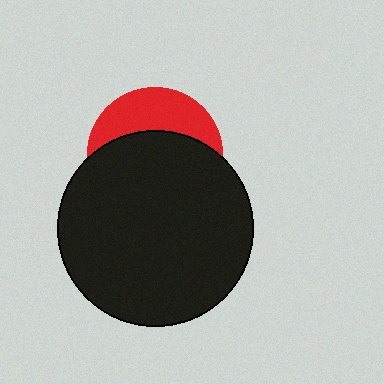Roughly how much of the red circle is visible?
A small part of it is visible (roughly 35%).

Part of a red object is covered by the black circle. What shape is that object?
It is a circle.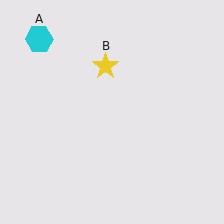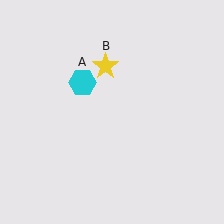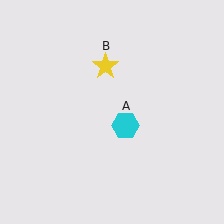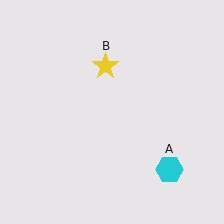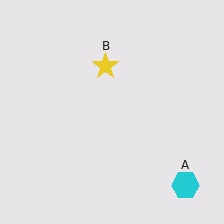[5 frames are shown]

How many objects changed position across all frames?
1 object changed position: cyan hexagon (object A).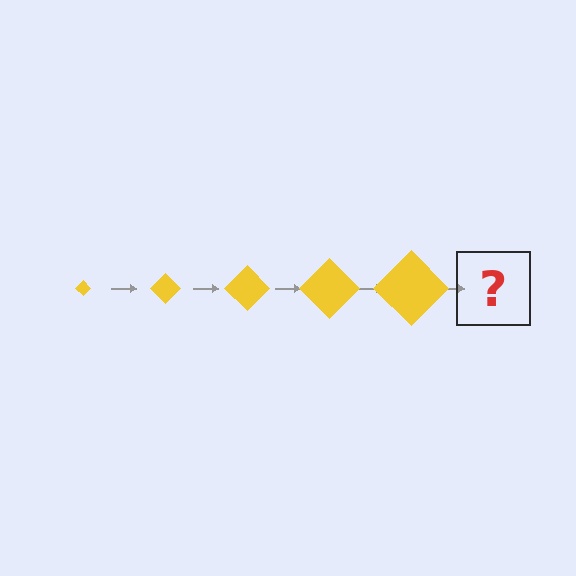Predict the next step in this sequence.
The next step is a yellow diamond, larger than the previous one.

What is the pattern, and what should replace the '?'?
The pattern is that the diamond gets progressively larger each step. The '?' should be a yellow diamond, larger than the previous one.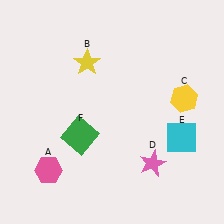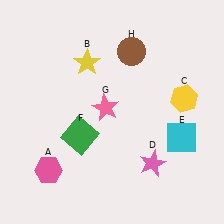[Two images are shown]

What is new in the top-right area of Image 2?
A brown circle (H) was added in the top-right area of Image 2.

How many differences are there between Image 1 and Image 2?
There are 2 differences between the two images.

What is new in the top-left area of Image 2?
A pink star (G) was added in the top-left area of Image 2.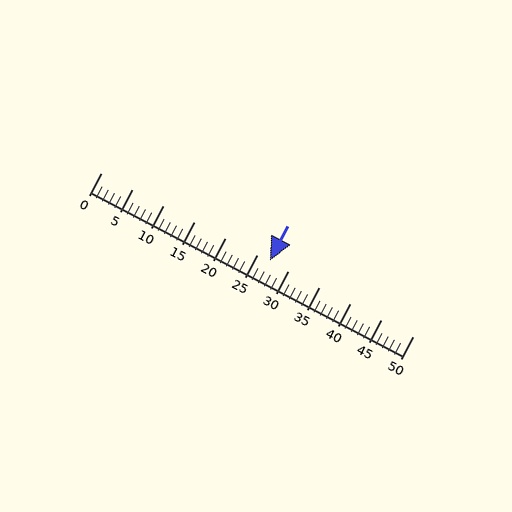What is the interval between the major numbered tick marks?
The major tick marks are spaced 5 units apart.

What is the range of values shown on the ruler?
The ruler shows values from 0 to 50.